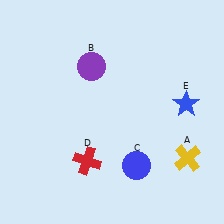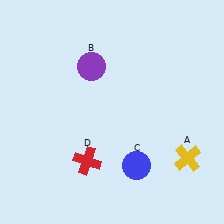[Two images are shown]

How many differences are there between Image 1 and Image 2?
There is 1 difference between the two images.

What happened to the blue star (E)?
The blue star (E) was removed in Image 2. It was in the top-right area of Image 1.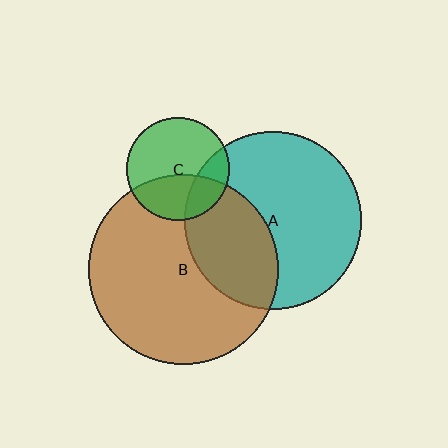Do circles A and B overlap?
Yes.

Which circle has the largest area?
Circle B (brown).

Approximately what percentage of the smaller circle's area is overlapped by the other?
Approximately 35%.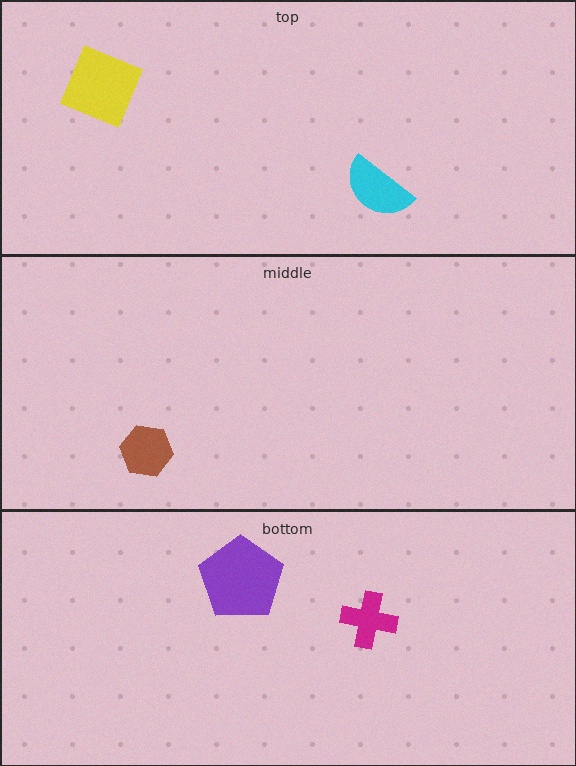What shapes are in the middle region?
The brown hexagon.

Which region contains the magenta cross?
The bottom region.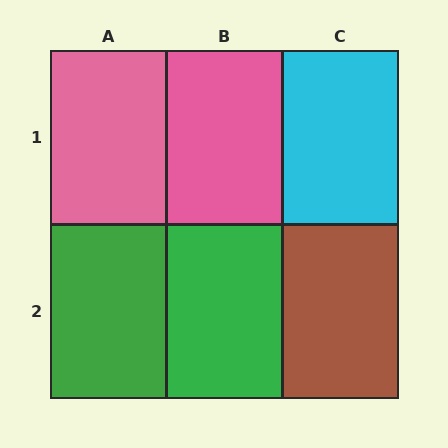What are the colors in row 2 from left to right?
Green, green, brown.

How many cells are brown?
1 cell is brown.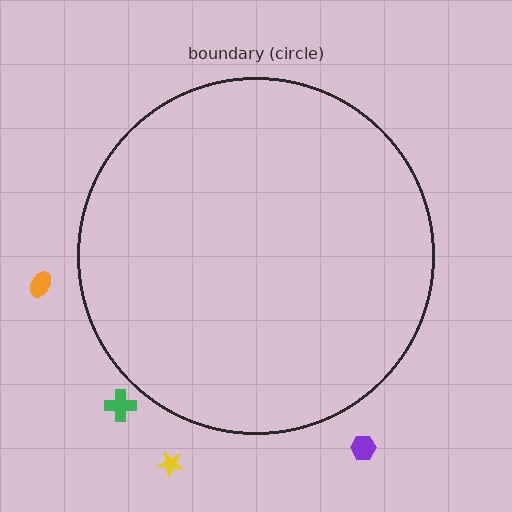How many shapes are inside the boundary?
0 inside, 4 outside.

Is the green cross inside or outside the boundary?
Outside.